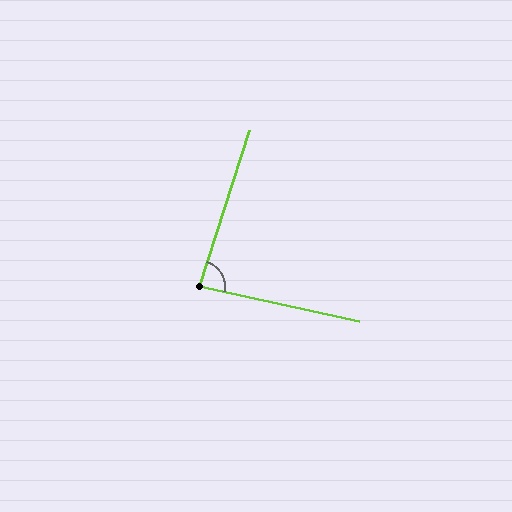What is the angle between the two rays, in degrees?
Approximately 85 degrees.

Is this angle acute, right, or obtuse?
It is acute.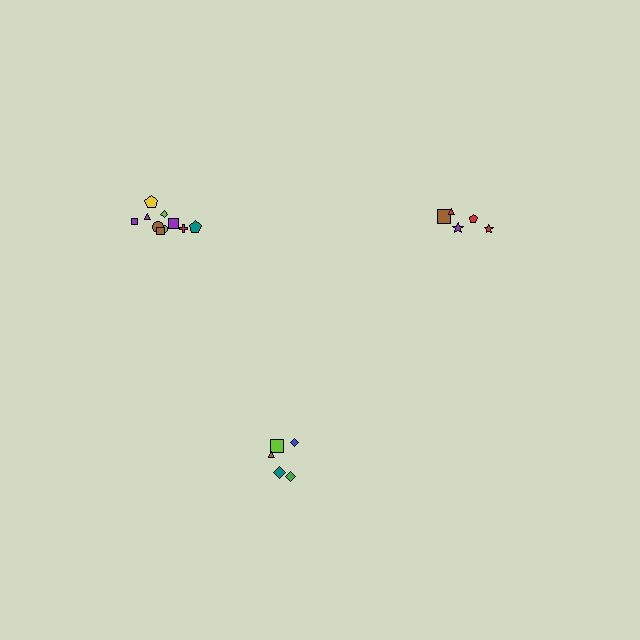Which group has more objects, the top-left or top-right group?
The top-left group.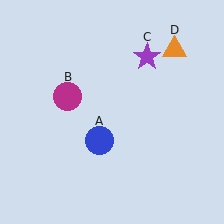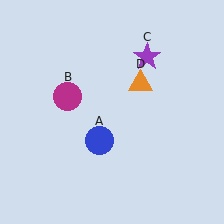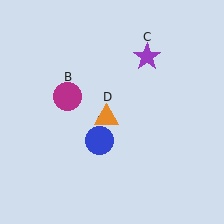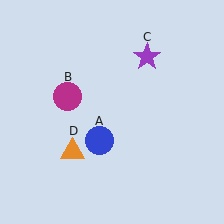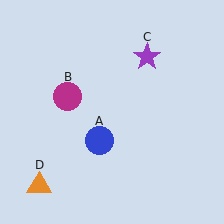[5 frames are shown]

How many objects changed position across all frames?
1 object changed position: orange triangle (object D).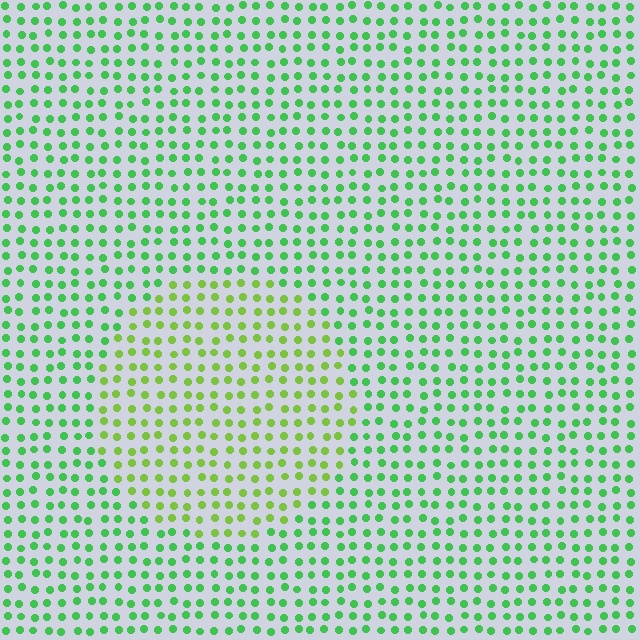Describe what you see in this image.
The image is filled with small green elements in a uniform arrangement. A circle-shaped region is visible where the elements are tinted to a slightly different hue, forming a subtle color boundary.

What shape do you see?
I see a circle.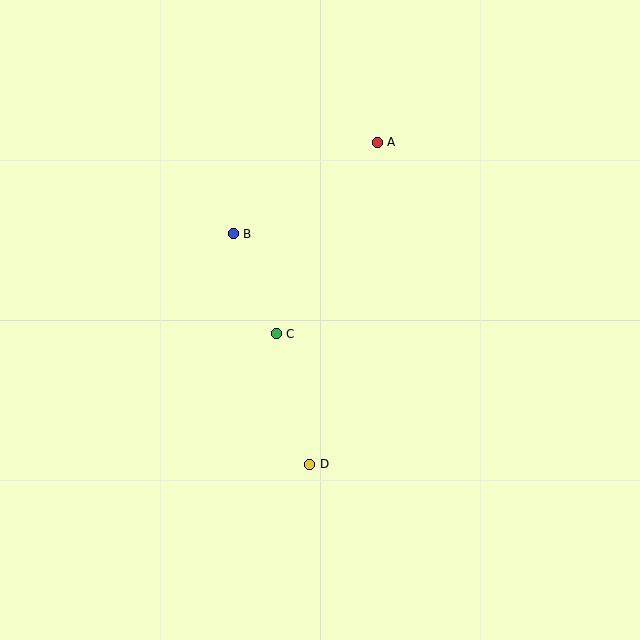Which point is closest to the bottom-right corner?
Point D is closest to the bottom-right corner.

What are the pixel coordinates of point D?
Point D is at (310, 464).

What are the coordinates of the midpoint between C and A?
The midpoint between C and A is at (327, 238).